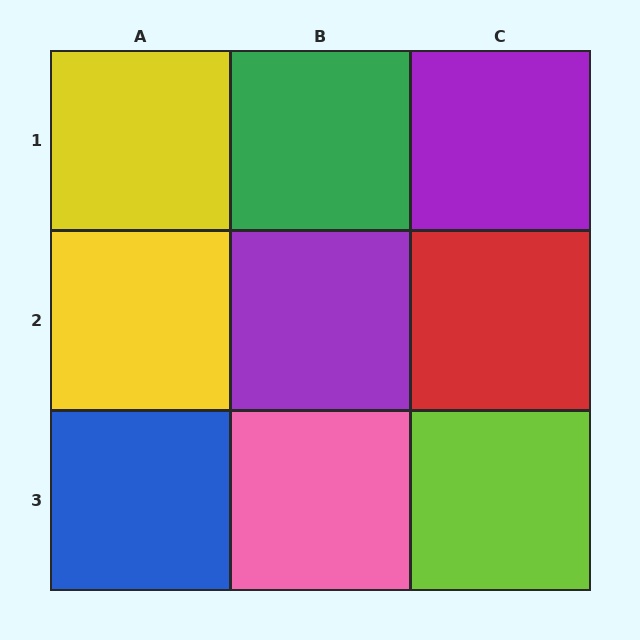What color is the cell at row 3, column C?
Lime.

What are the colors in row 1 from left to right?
Yellow, green, purple.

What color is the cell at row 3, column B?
Pink.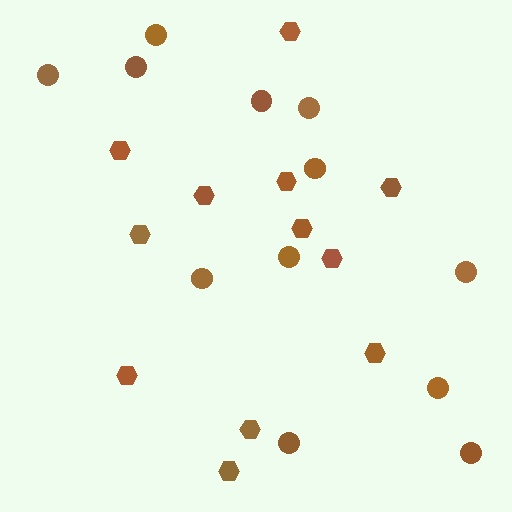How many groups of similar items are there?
There are 2 groups: one group of circles (12) and one group of hexagons (12).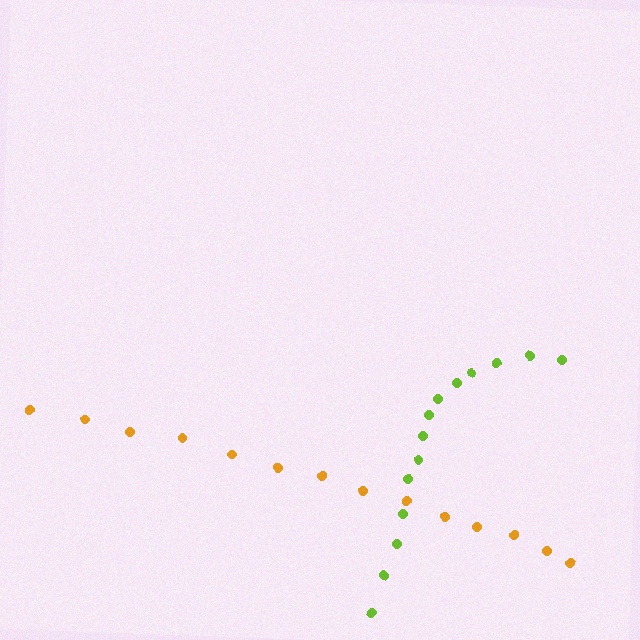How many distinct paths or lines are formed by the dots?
There are 2 distinct paths.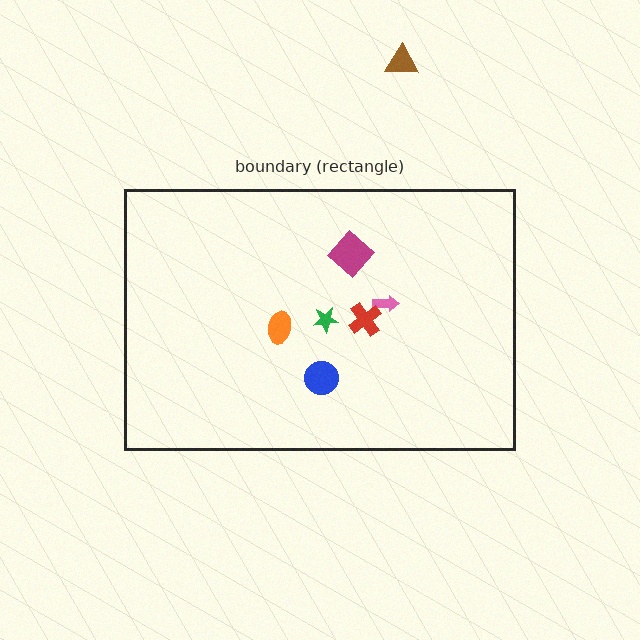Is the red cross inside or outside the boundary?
Inside.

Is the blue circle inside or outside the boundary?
Inside.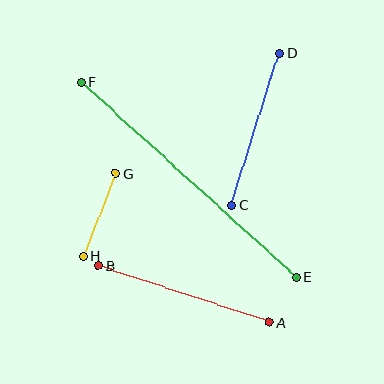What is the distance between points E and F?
The distance is approximately 291 pixels.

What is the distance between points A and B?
The distance is approximately 180 pixels.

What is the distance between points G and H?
The distance is approximately 89 pixels.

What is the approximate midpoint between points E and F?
The midpoint is at approximately (189, 180) pixels.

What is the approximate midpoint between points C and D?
The midpoint is at approximately (256, 129) pixels.